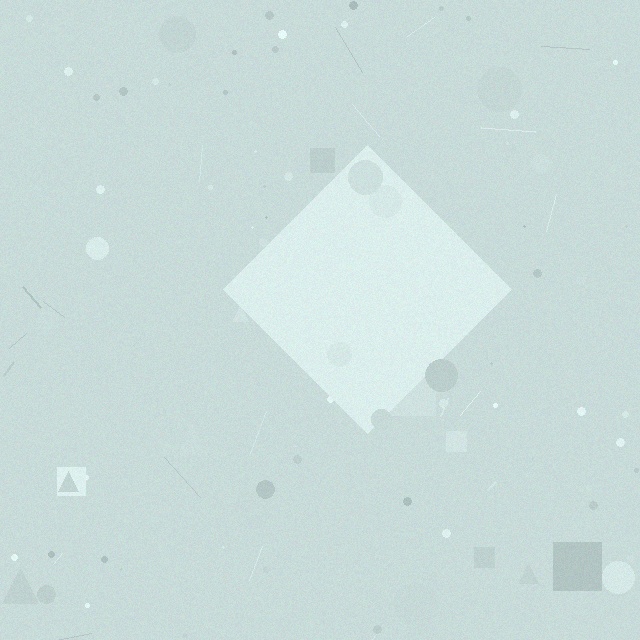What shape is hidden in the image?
A diamond is hidden in the image.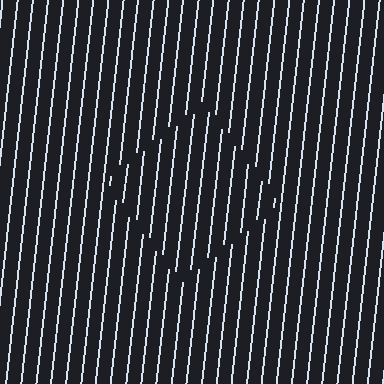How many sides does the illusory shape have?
4 sides — the line-ends trace a square.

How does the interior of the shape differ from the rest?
The interior of the shape contains the same grating, shifted by half a period — the contour is defined by the phase discontinuity where line-ends from the inner and outer gratings abut.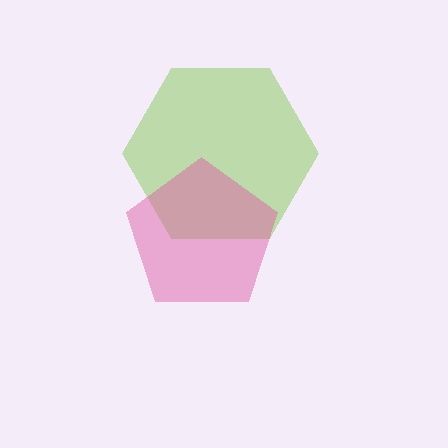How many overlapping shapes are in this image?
There are 2 overlapping shapes in the image.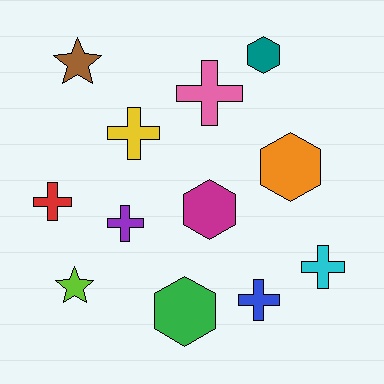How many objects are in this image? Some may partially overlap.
There are 12 objects.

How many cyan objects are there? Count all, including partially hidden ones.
There is 1 cyan object.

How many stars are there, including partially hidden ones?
There are 2 stars.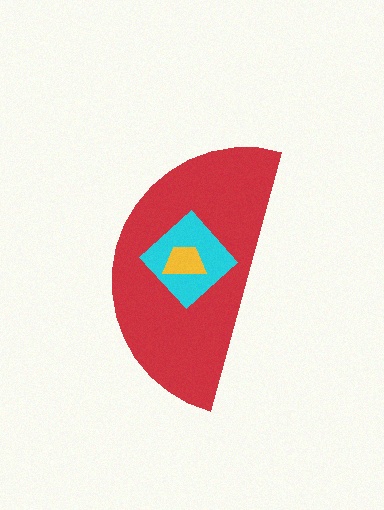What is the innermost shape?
The yellow trapezoid.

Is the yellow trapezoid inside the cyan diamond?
Yes.